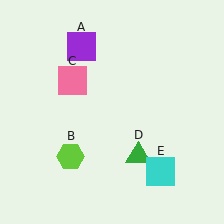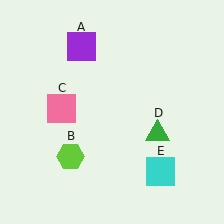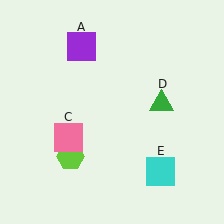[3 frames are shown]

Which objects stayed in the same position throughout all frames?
Purple square (object A) and lime hexagon (object B) and cyan square (object E) remained stationary.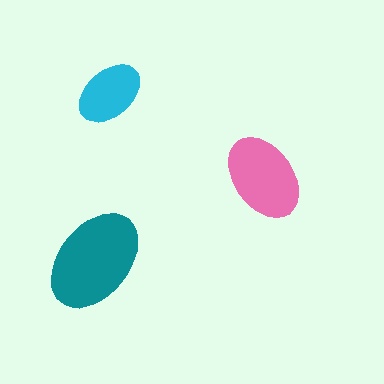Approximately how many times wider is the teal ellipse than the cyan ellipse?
About 1.5 times wider.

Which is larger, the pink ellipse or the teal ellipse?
The teal one.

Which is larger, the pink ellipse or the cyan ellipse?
The pink one.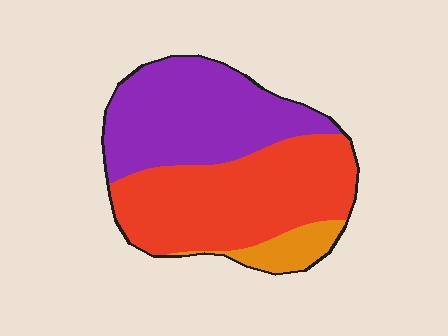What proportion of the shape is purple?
Purple takes up about two fifths (2/5) of the shape.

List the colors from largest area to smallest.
From largest to smallest: red, purple, orange.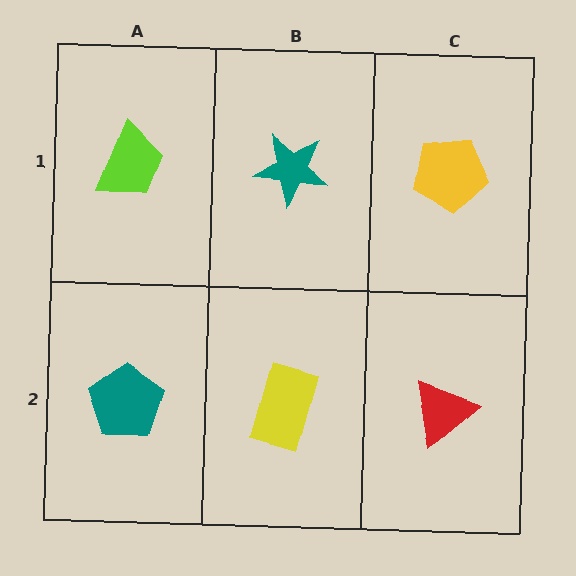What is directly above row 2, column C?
A yellow pentagon.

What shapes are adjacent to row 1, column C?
A red triangle (row 2, column C), a teal star (row 1, column B).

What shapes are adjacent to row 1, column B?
A yellow rectangle (row 2, column B), a lime trapezoid (row 1, column A), a yellow pentagon (row 1, column C).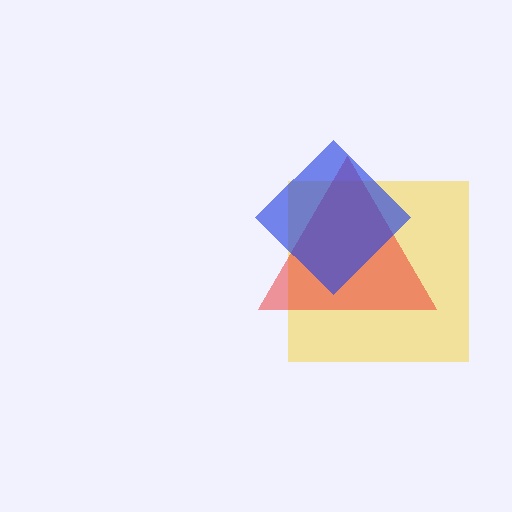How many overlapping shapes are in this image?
There are 3 overlapping shapes in the image.